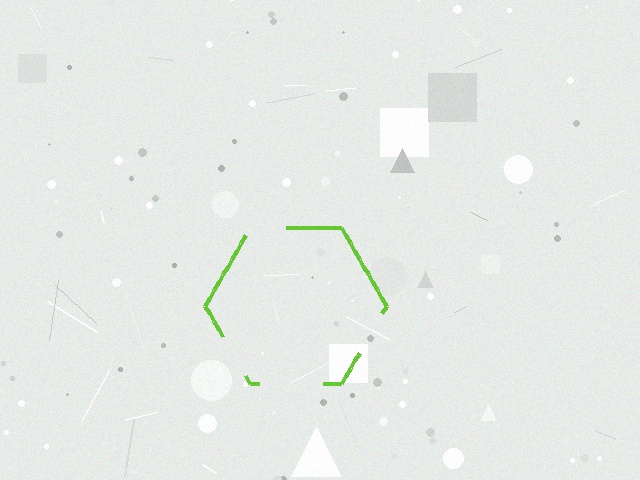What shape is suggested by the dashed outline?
The dashed outline suggests a hexagon.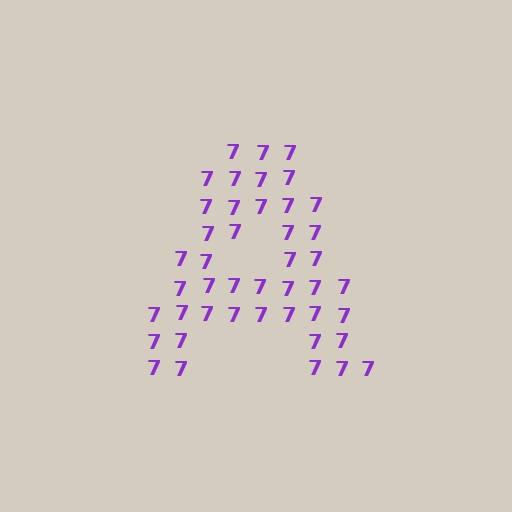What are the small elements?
The small elements are digit 7's.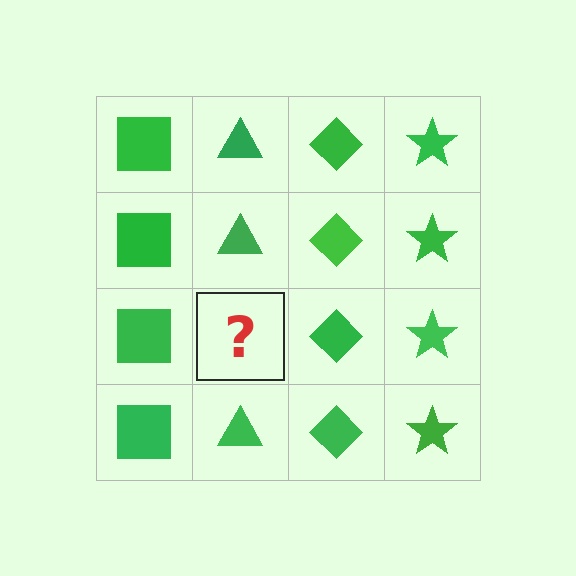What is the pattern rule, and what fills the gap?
The rule is that each column has a consistent shape. The gap should be filled with a green triangle.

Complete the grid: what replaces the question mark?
The question mark should be replaced with a green triangle.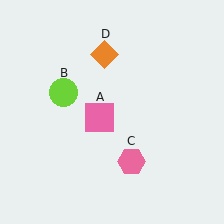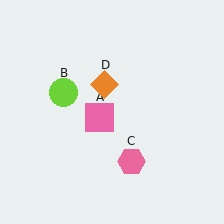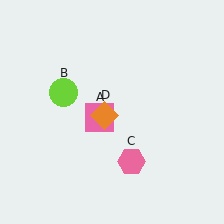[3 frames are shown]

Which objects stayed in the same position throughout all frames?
Pink square (object A) and lime circle (object B) and pink hexagon (object C) remained stationary.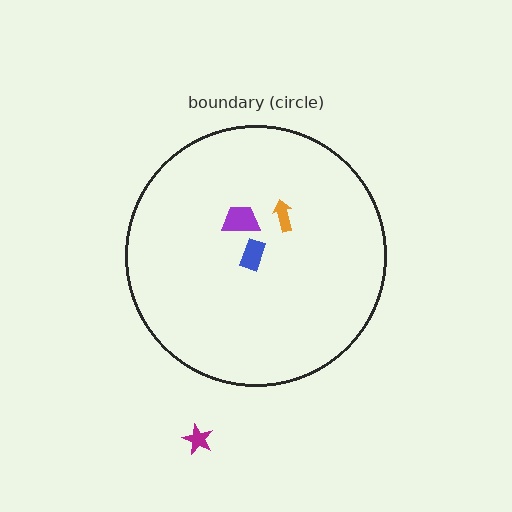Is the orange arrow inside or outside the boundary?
Inside.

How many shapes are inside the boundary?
3 inside, 1 outside.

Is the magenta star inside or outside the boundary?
Outside.